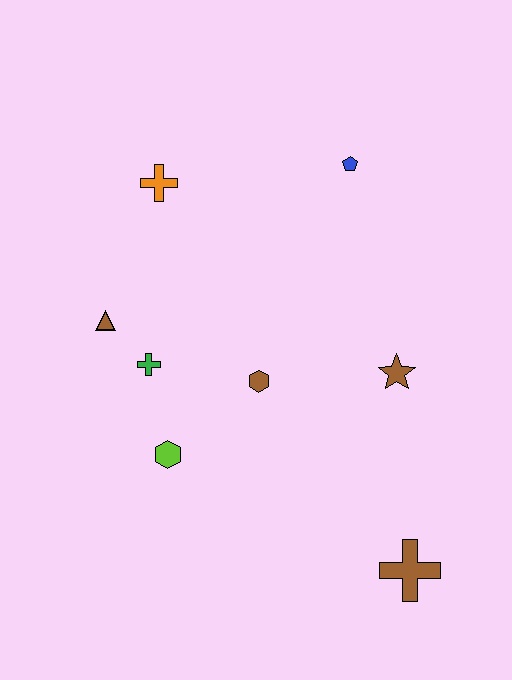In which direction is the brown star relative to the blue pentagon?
The brown star is below the blue pentagon.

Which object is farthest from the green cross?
The brown cross is farthest from the green cross.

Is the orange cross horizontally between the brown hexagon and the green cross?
Yes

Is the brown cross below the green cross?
Yes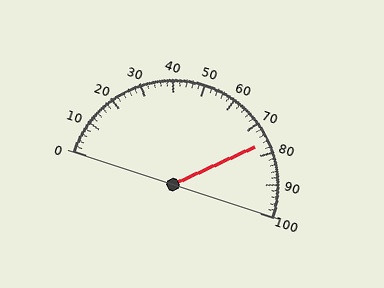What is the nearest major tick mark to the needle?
The nearest major tick mark is 80.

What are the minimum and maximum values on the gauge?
The gauge ranges from 0 to 100.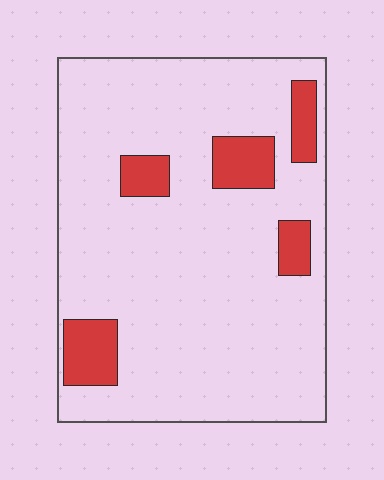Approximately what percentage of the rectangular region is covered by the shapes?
Approximately 15%.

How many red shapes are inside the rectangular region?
5.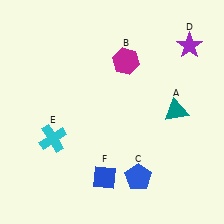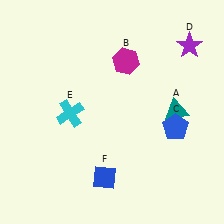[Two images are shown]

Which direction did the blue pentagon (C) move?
The blue pentagon (C) moved up.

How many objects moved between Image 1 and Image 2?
2 objects moved between the two images.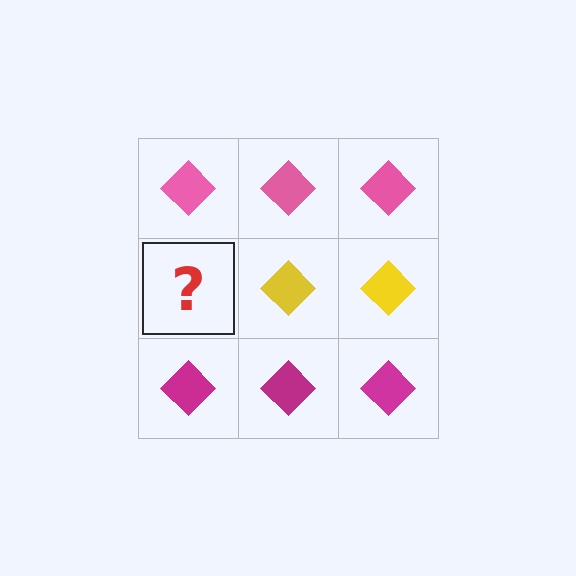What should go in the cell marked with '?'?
The missing cell should contain a yellow diamond.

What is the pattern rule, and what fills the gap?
The rule is that each row has a consistent color. The gap should be filled with a yellow diamond.